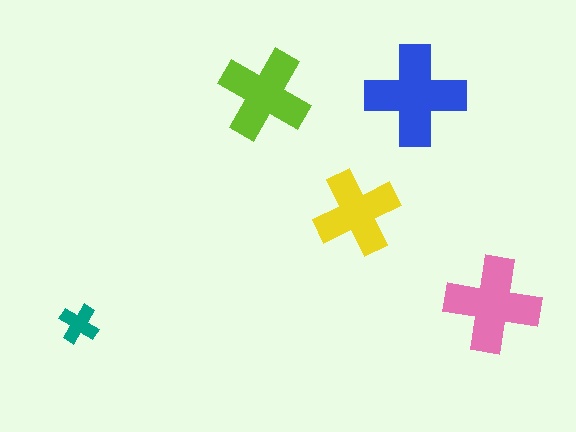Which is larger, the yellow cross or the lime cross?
The lime one.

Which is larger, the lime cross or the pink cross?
The pink one.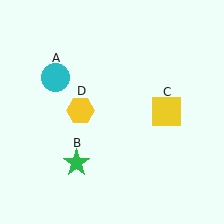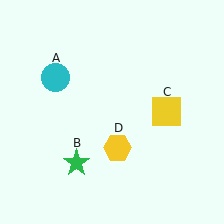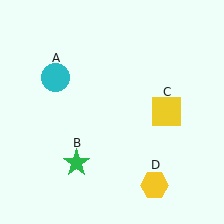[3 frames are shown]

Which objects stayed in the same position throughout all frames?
Cyan circle (object A) and green star (object B) and yellow square (object C) remained stationary.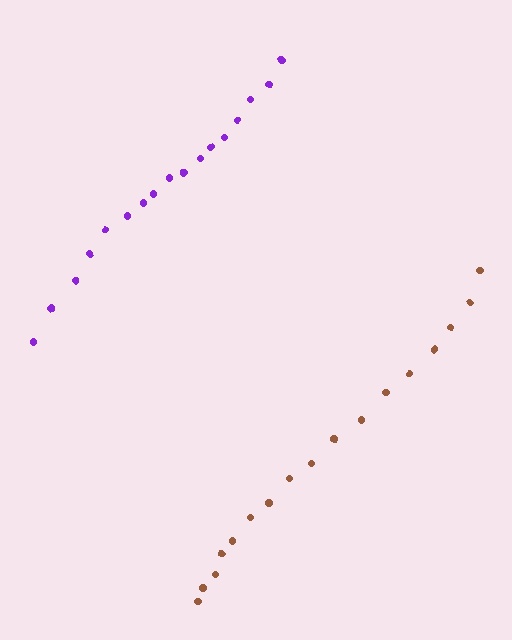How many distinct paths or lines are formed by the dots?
There are 2 distinct paths.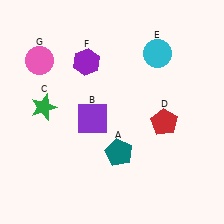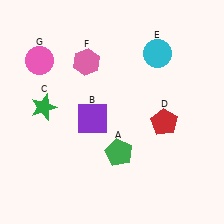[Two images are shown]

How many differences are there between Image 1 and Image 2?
There are 2 differences between the two images.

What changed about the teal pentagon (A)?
In Image 1, A is teal. In Image 2, it changed to green.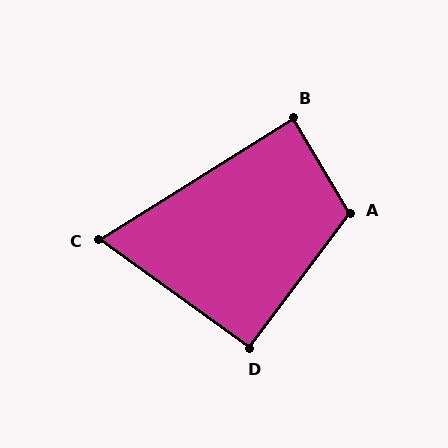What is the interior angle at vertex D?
Approximately 91 degrees (approximately right).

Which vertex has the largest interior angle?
A, at approximately 112 degrees.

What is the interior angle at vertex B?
Approximately 89 degrees (approximately right).